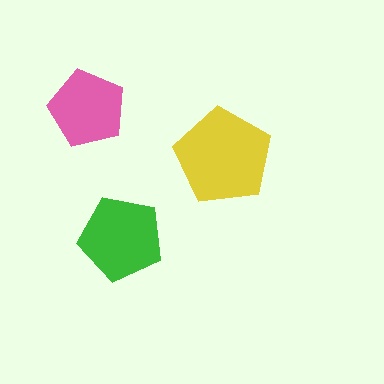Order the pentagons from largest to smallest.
the yellow one, the green one, the pink one.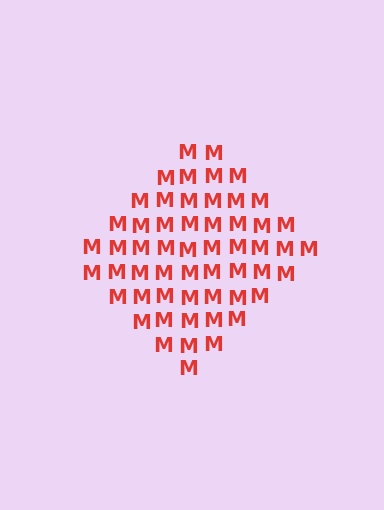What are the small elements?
The small elements are letter M's.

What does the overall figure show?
The overall figure shows a diamond.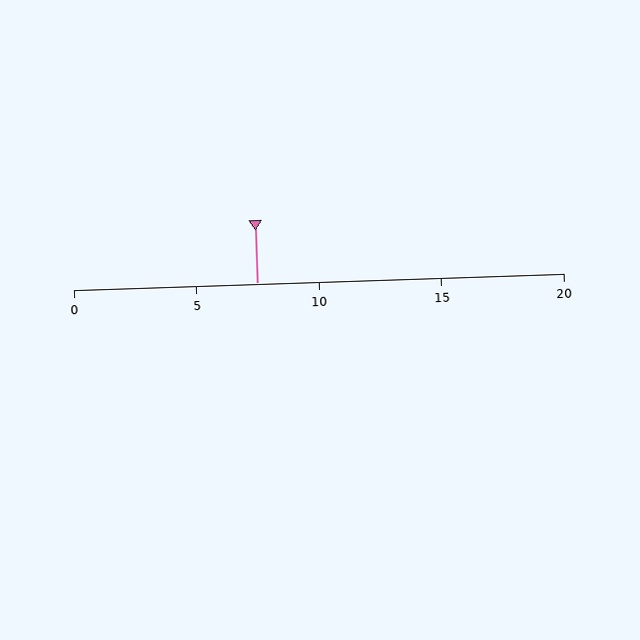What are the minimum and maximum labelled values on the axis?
The axis runs from 0 to 20.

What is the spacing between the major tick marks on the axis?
The major ticks are spaced 5 apart.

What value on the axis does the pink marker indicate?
The marker indicates approximately 7.5.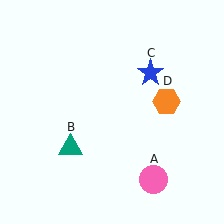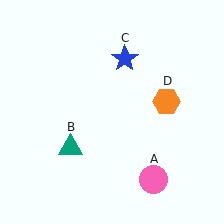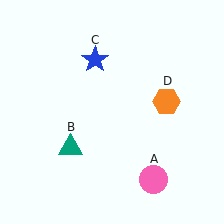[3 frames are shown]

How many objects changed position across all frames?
1 object changed position: blue star (object C).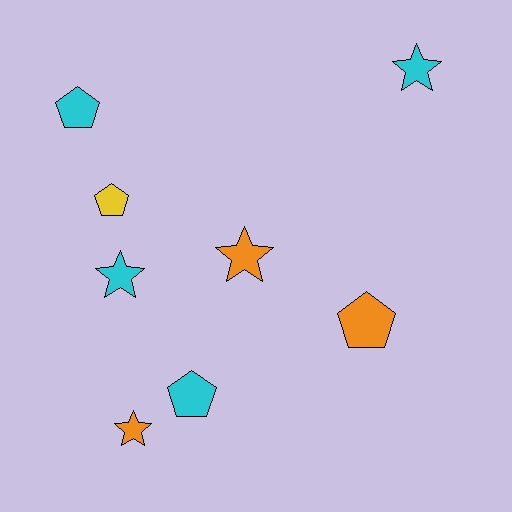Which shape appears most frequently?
Star, with 4 objects.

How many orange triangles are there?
There are no orange triangles.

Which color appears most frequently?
Cyan, with 4 objects.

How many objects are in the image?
There are 8 objects.